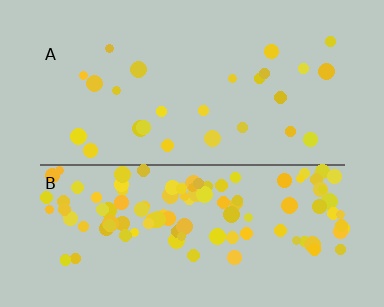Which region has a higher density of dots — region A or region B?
B (the bottom).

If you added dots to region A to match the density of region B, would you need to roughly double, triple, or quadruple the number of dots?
Approximately quadruple.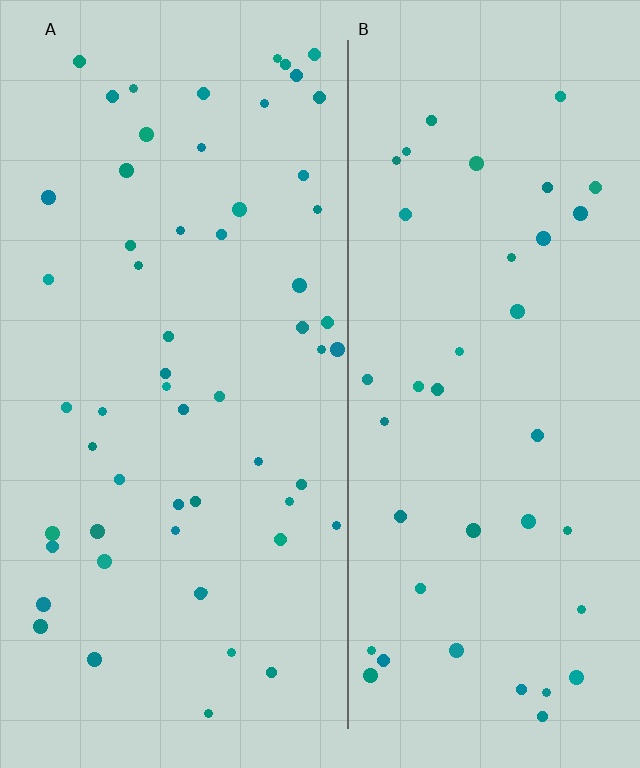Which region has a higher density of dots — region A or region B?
A (the left).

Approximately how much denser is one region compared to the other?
Approximately 1.4× — region A over region B.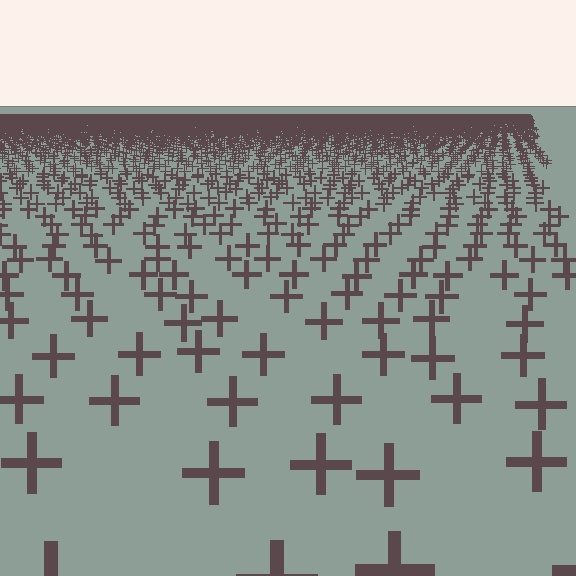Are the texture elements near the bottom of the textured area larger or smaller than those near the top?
Larger. Near the bottom, elements are closer to the viewer and appear at a bigger on-screen size.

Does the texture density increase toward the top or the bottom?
Density increases toward the top.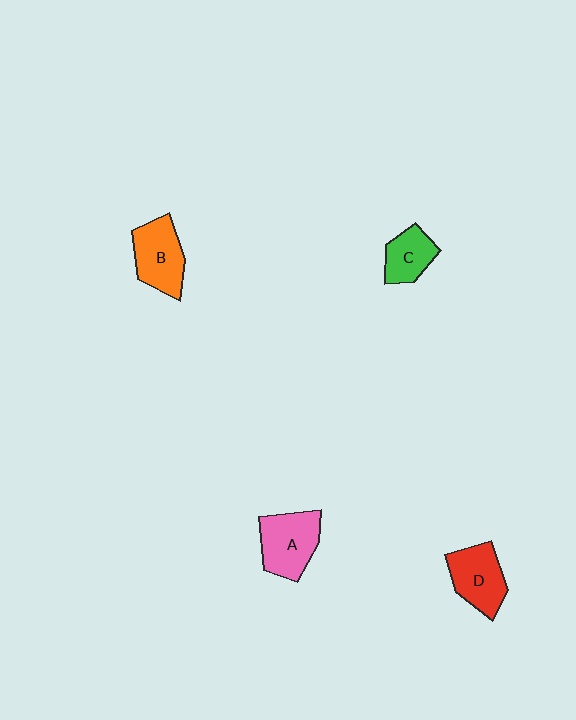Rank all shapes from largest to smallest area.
From largest to smallest: A (pink), B (orange), D (red), C (green).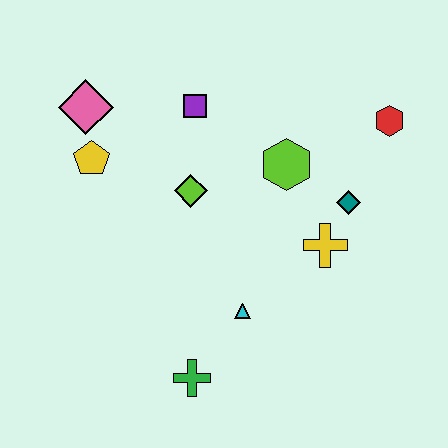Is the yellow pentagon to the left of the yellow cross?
Yes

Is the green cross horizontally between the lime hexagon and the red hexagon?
No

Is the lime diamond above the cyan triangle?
Yes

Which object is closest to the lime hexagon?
The teal diamond is closest to the lime hexagon.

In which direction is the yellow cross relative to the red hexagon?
The yellow cross is below the red hexagon.